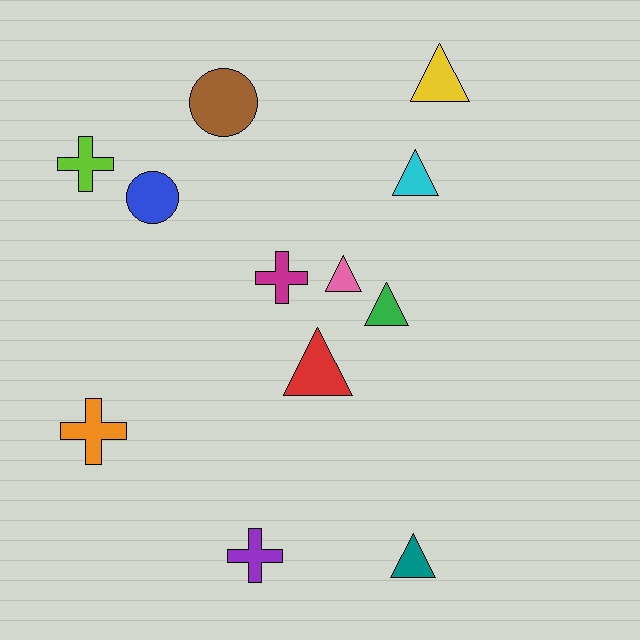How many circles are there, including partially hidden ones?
There are 2 circles.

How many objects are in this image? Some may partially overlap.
There are 12 objects.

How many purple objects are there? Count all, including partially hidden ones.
There is 1 purple object.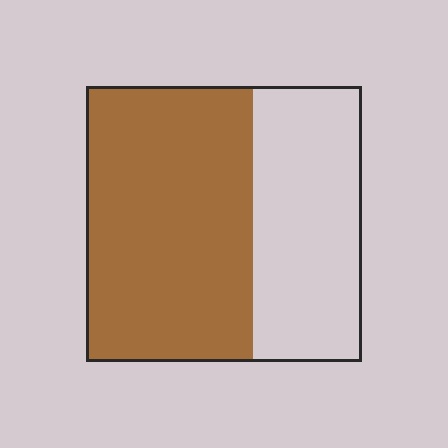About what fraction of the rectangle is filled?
About three fifths (3/5).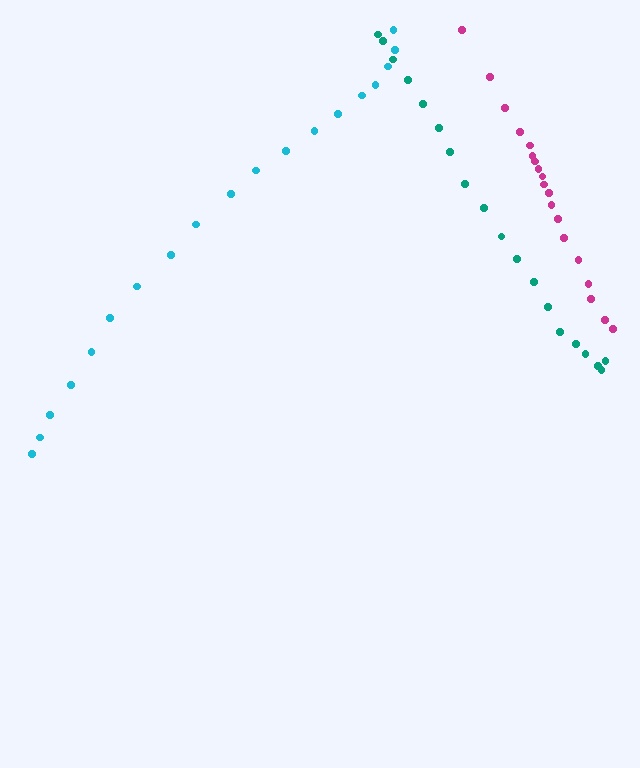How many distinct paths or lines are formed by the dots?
There are 3 distinct paths.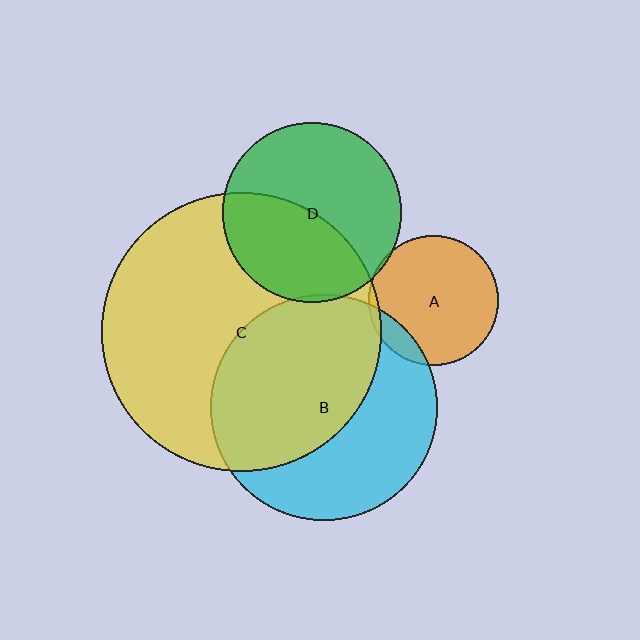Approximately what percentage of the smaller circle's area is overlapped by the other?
Approximately 5%.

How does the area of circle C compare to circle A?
Approximately 4.6 times.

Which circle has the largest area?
Circle C (yellow).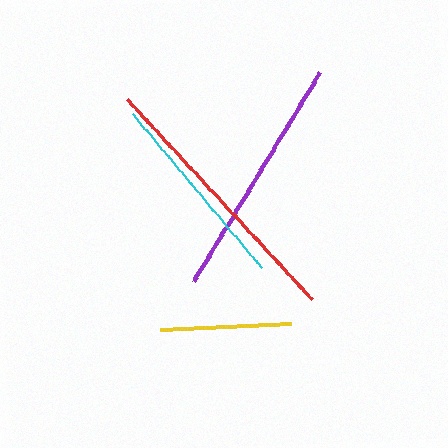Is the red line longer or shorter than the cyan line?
The red line is longer than the cyan line.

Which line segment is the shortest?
The yellow line is the shortest at approximately 131 pixels.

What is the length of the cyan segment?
The cyan segment is approximately 202 pixels long.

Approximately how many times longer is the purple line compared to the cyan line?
The purple line is approximately 1.2 times the length of the cyan line.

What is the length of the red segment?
The red segment is approximately 272 pixels long.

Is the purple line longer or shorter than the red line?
The red line is longer than the purple line.